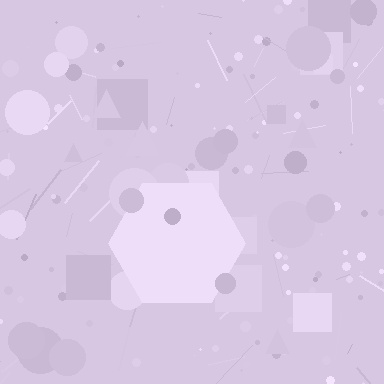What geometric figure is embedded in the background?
A hexagon is embedded in the background.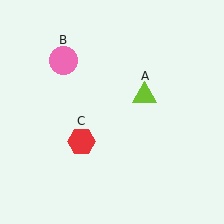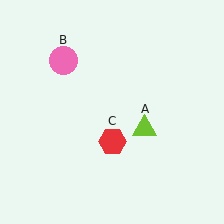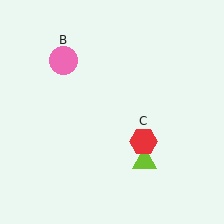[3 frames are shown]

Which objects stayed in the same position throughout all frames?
Pink circle (object B) remained stationary.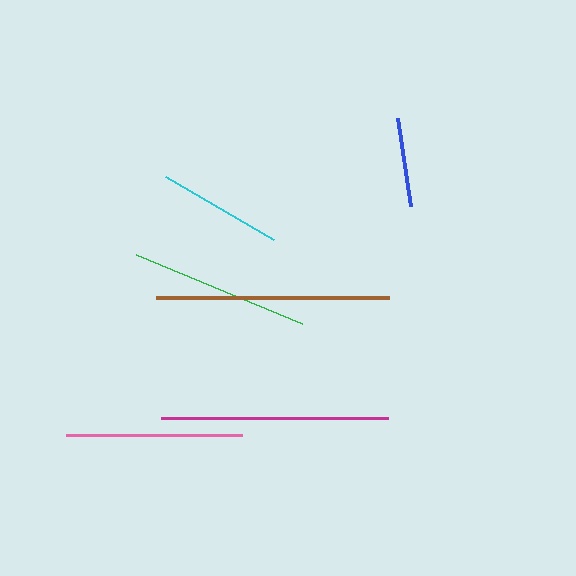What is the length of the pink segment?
The pink segment is approximately 176 pixels long.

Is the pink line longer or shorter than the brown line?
The brown line is longer than the pink line.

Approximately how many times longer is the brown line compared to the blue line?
The brown line is approximately 2.6 times the length of the blue line.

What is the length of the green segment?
The green segment is approximately 179 pixels long.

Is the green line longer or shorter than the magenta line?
The magenta line is longer than the green line.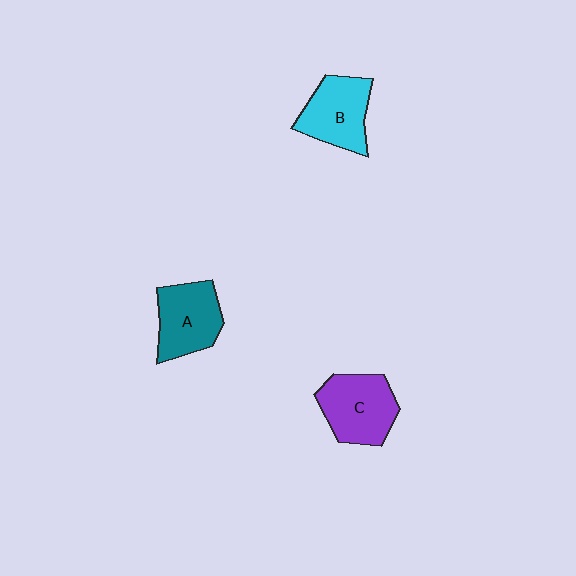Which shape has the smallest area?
Shape A (teal).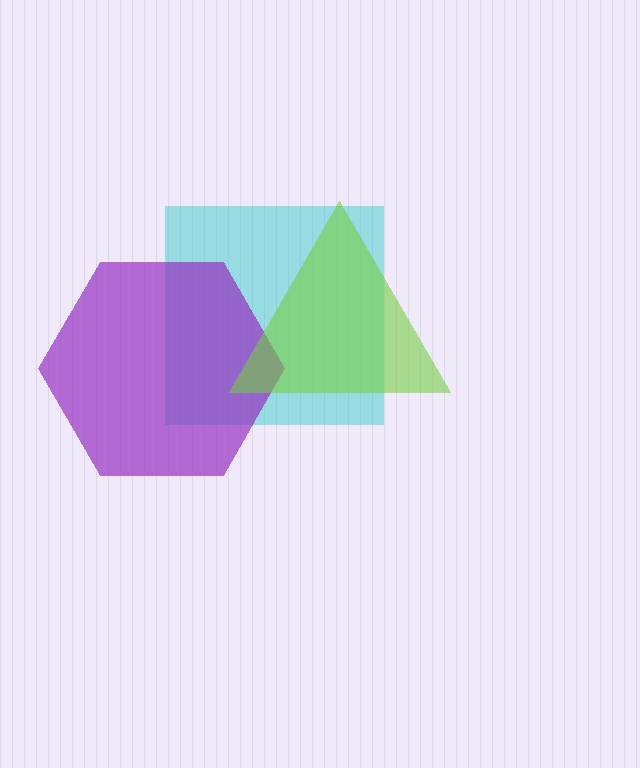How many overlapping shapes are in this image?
There are 3 overlapping shapes in the image.